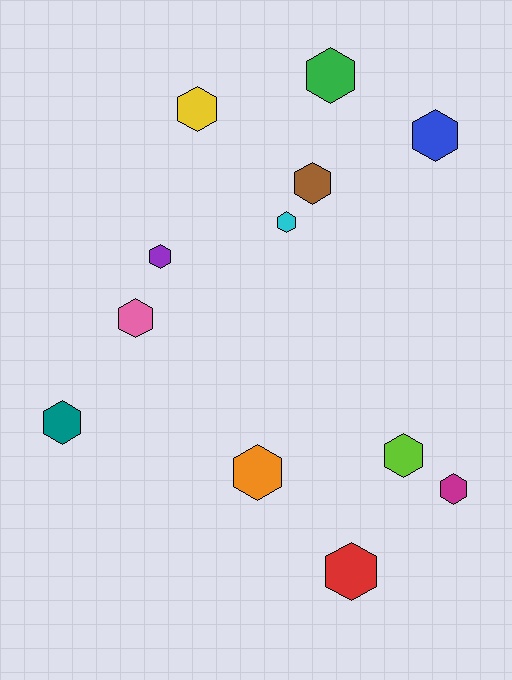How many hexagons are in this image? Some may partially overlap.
There are 12 hexagons.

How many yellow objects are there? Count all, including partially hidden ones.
There is 1 yellow object.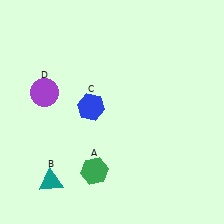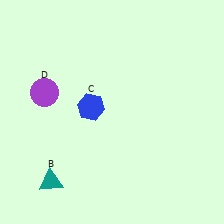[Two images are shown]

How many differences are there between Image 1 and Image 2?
There is 1 difference between the two images.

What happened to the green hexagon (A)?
The green hexagon (A) was removed in Image 2. It was in the bottom-left area of Image 1.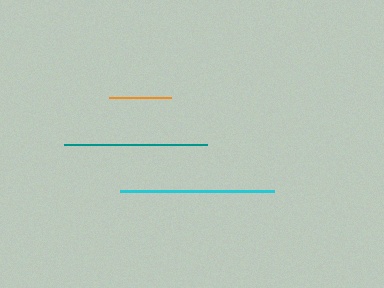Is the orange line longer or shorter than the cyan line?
The cyan line is longer than the orange line.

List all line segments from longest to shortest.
From longest to shortest: cyan, teal, orange.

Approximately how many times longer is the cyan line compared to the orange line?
The cyan line is approximately 2.5 times the length of the orange line.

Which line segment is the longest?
The cyan line is the longest at approximately 154 pixels.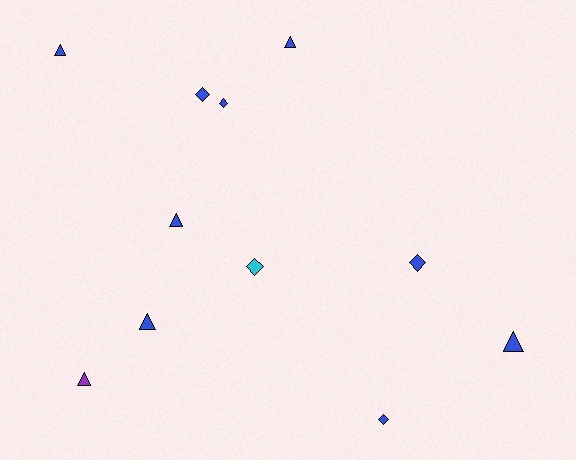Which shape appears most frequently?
Triangle, with 6 objects.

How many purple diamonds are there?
There are no purple diamonds.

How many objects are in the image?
There are 11 objects.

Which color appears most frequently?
Blue, with 9 objects.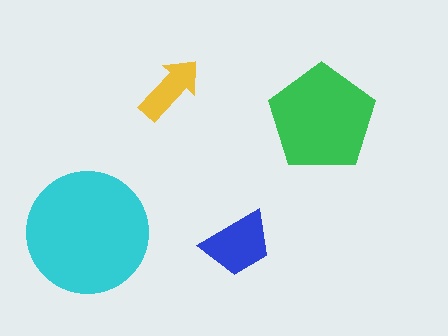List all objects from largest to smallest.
The cyan circle, the green pentagon, the blue trapezoid, the yellow arrow.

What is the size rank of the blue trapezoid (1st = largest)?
3rd.